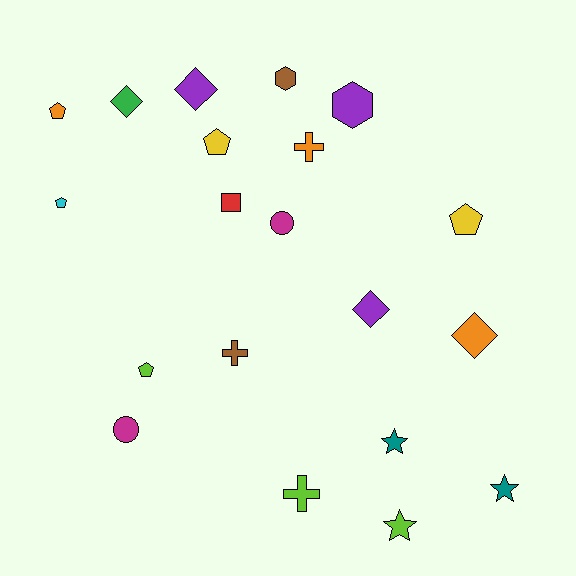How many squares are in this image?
There is 1 square.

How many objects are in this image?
There are 20 objects.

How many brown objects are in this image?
There are 2 brown objects.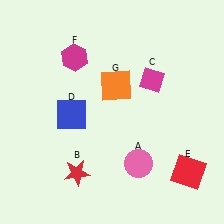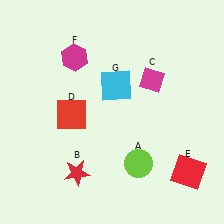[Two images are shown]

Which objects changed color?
A changed from pink to lime. D changed from blue to red. G changed from orange to cyan.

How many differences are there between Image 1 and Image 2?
There are 3 differences between the two images.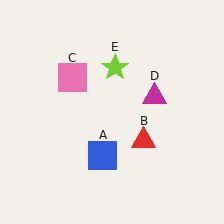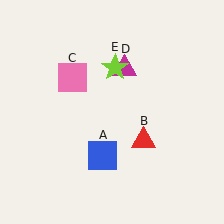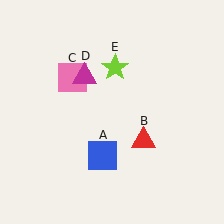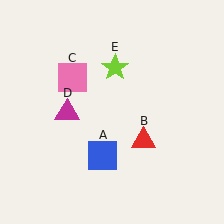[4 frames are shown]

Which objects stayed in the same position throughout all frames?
Blue square (object A) and red triangle (object B) and pink square (object C) and lime star (object E) remained stationary.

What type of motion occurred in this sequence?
The magenta triangle (object D) rotated counterclockwise around the center of the scene.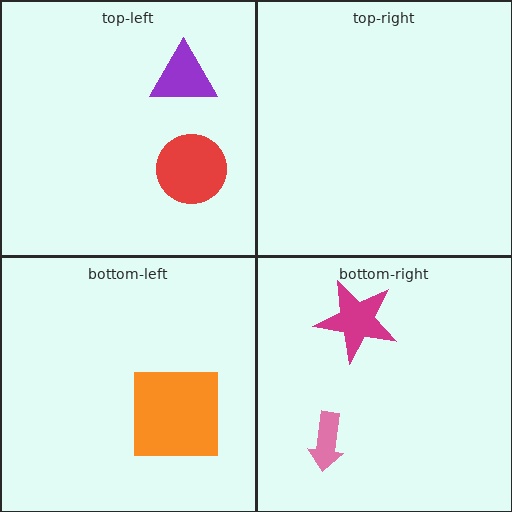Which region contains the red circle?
The top-left region.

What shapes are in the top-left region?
The purple triangle, the red circle.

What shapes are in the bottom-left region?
The orange square.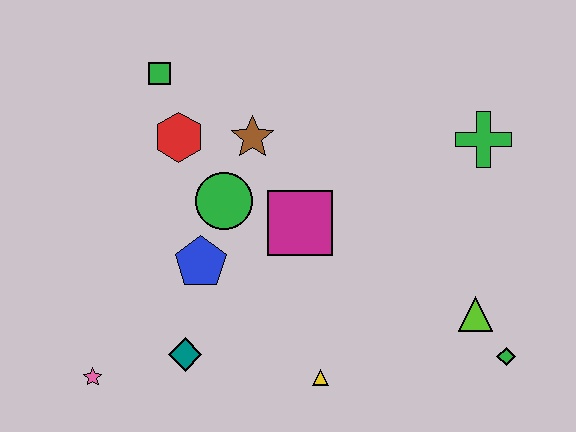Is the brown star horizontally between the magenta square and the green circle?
Yes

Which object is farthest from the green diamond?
The green square is farthest from the green diamond.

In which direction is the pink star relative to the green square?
The pink star is below the green square.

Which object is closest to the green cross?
The lime triangle is closest to the green cross.